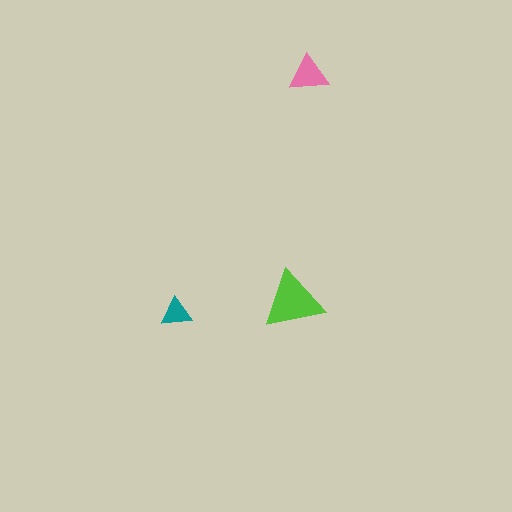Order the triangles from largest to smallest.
the lime one, the pink one, the teal one.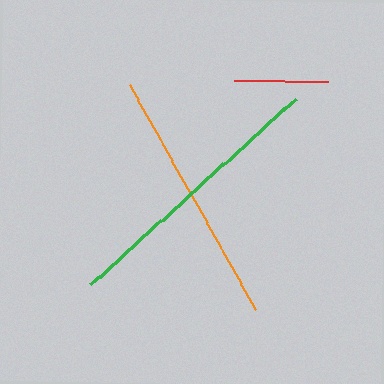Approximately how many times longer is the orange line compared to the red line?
The orange line is approximately 2.8 times the length of the red line.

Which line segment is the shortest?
The red line is the shortest at approximately 94 pixels.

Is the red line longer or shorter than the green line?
The green line is longer than the red line.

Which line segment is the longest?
The green line is the longest at approximately 276 pixels.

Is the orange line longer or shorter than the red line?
The orange line is longer than the red line.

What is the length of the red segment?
The red segment is approximately 94 pixels long.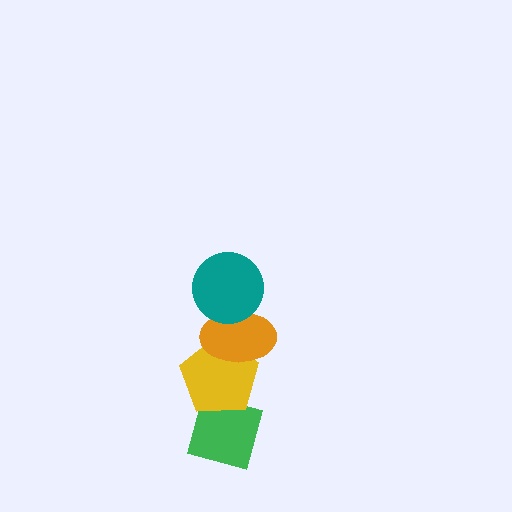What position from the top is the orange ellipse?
The orange ellipse is 2nd from the top.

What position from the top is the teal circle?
The teal circle is 1st from the top.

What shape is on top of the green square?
The yellow pentagon is on top of the green square.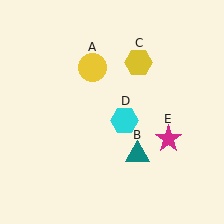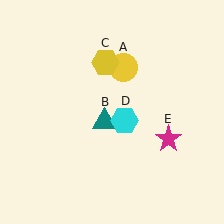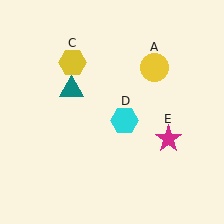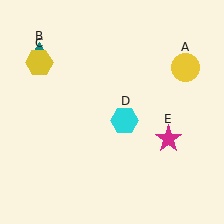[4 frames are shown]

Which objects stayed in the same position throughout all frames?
Cyan hexagon (object D) and magenta star (object E) remained stationary.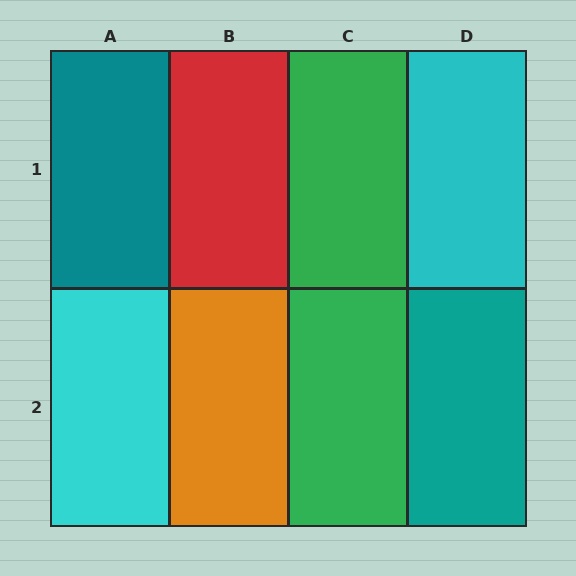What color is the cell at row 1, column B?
Red.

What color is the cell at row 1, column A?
Teal.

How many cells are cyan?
2 cells are cyan.